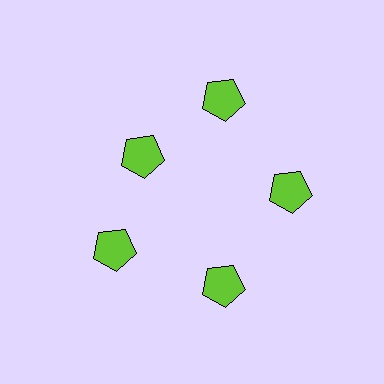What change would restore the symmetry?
The symmetry would be restored by moving it outward, back onto the ring so that all 5 pentagons sit at equal angles and equal distance from the center.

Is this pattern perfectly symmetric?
No. The 5 lime pentagons are arranged in a ring, but one element near the 10 o'clock position is pulled inward toward the center, breaking the 5-fold rotational symmetry.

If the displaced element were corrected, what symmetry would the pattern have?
It would have 5-fold rotational symmetry — the pattern would map onto itself every 72 degrees.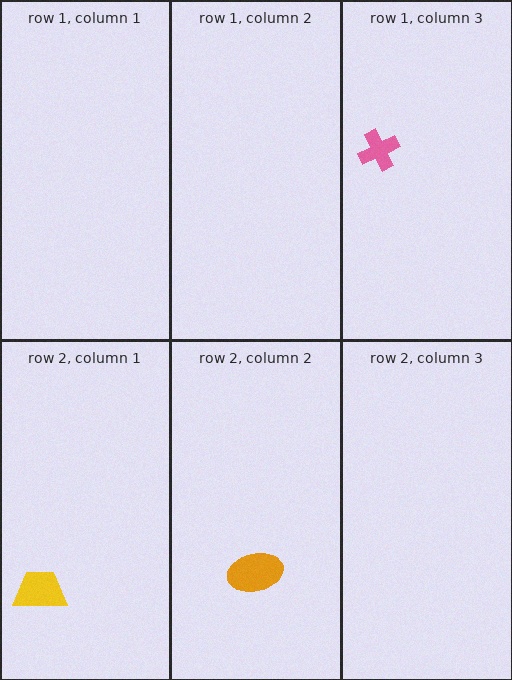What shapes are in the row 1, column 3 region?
The pink cross.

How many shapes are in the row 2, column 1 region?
1.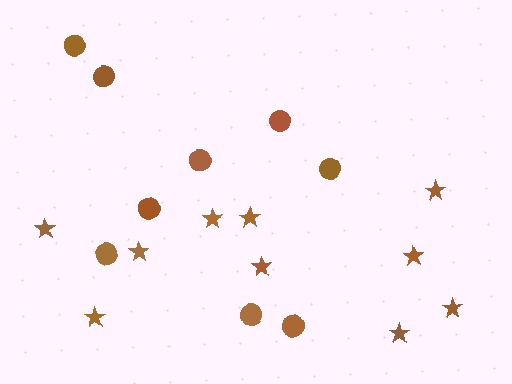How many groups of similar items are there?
There are 2 groups: one group of stars (10) and one group of circles (9).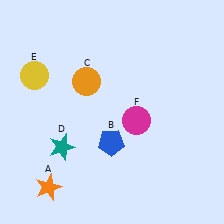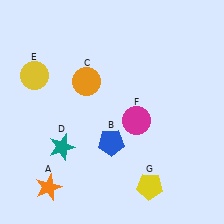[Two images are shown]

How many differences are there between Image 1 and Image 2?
There is 1 difference between the two images.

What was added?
A yellow pentagon (G) was added in Image 2.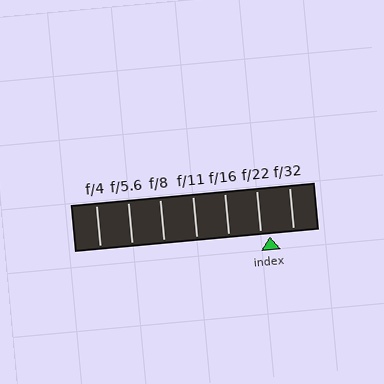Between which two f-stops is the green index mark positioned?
The index mark is between f/22 and f/32.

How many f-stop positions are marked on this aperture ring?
There are 7 f-stop positions marked.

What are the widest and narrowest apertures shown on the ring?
The widest aperture shown is f/4 and the narrowest is f/32.